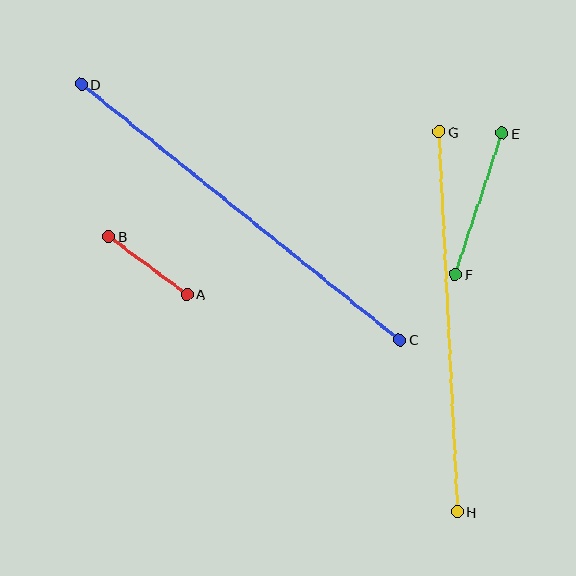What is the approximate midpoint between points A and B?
The midpoint is at approximately (148, 266) pixels.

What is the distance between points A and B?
The distance is approximately 97 pixels.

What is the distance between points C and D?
The distance is approximately 408 pixels.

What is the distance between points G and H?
The distance is approximately 380 pixels.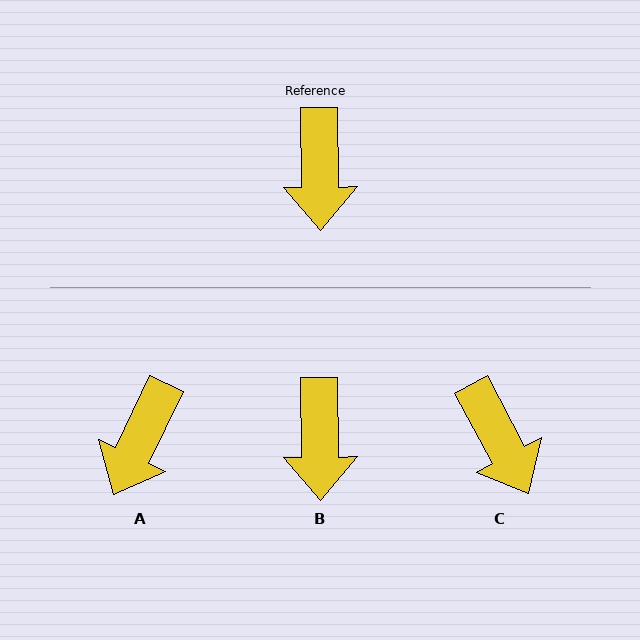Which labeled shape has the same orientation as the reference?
B.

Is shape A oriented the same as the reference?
No, it is off by about 26 degrees.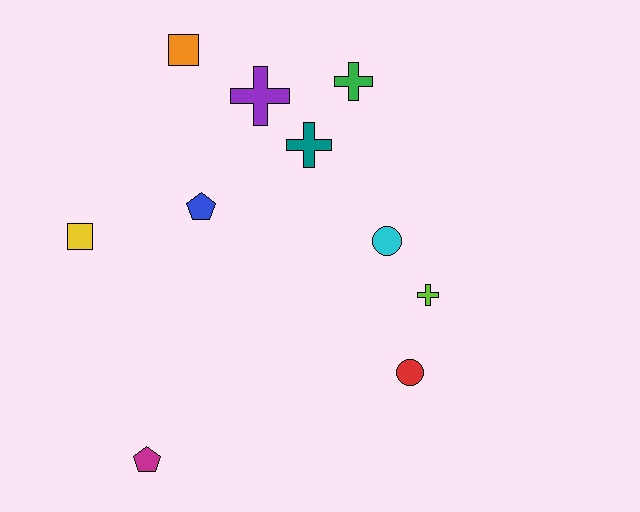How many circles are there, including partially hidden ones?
There are 2 circles.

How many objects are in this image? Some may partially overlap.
There are 10 objects.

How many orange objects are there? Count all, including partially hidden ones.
There is 1 orange object.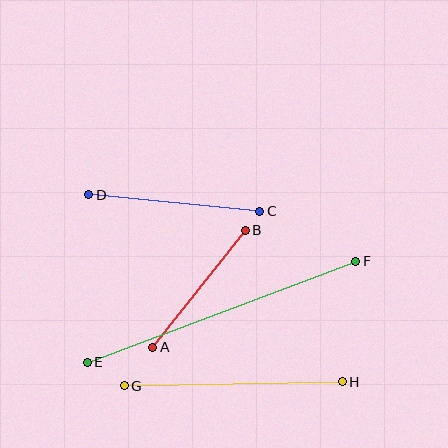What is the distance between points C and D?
The distance is approximately 172 pixels.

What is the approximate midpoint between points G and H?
The midpoint is at approximately (233, 384) pixels.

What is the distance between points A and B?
The distance is approximately 149 pixels.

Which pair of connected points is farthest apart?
Points E and F are farthest apart.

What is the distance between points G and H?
The distance is approximately 218 pixels.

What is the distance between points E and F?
The distance is approximately 287 pixels.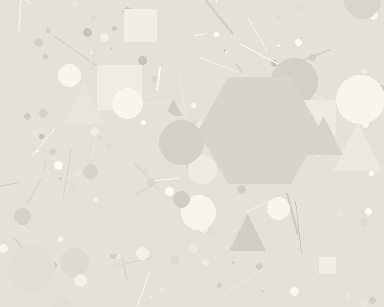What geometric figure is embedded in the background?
A hexagon is embedded in the background.